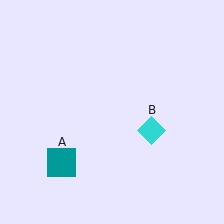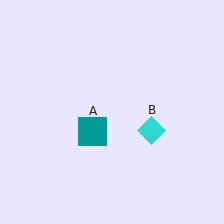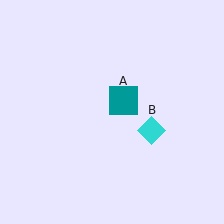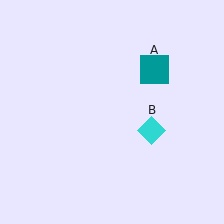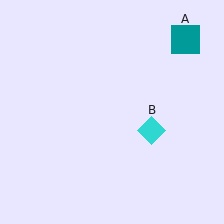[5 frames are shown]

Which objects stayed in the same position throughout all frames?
Cyan diamond (object B) remained stationary.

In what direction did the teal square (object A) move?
The teal square (object A) moved up and to the right.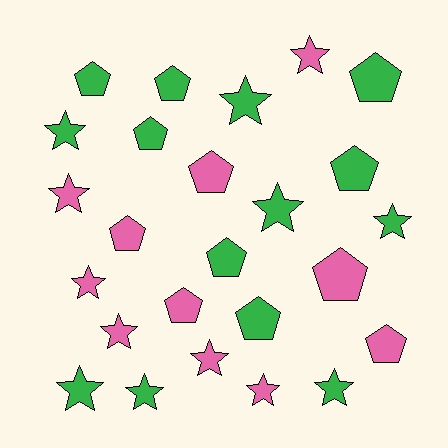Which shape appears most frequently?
Star, with 13 objects.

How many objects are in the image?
There are 25 objects.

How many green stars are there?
There are 7 green stars.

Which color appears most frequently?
Green, with 14 objects.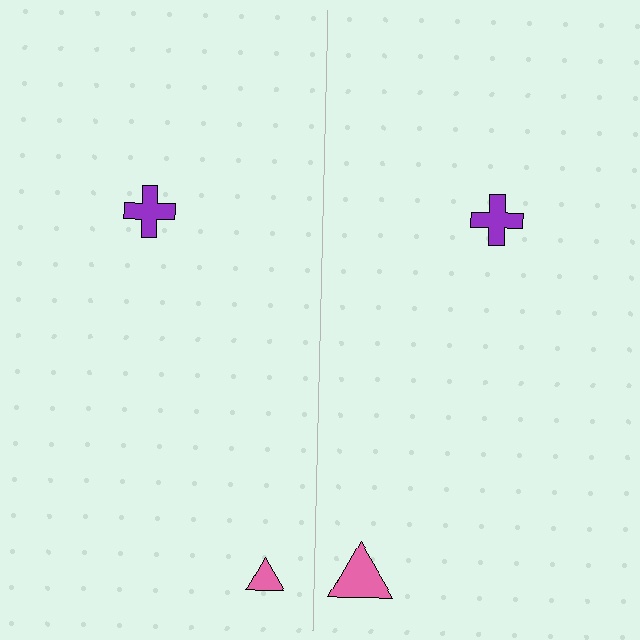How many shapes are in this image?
There are 4 shapes in this image.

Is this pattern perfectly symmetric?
No, the pattern is not perfectly symmetric. The pink triangle on the right side has a different size than its mirror counterpart.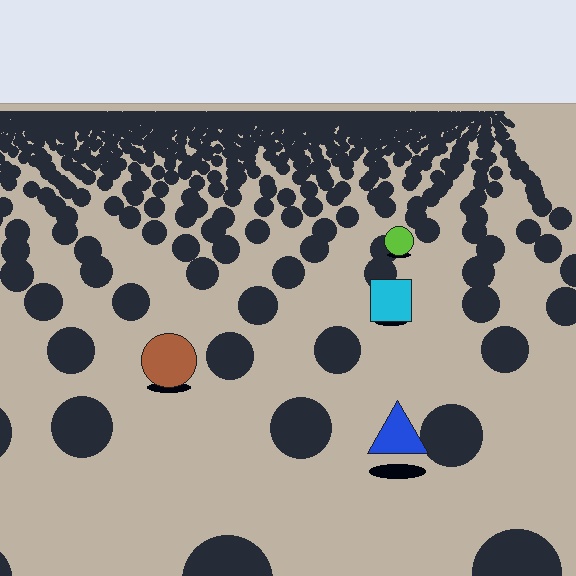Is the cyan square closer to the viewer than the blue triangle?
No. The blue triangle is closer — you can tell from the texture gradient: the ground texture is coarser near it.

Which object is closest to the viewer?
The blue triangle is closest. The texture marks near it are larger and more spread out.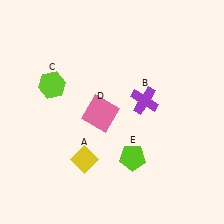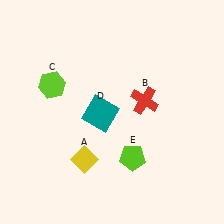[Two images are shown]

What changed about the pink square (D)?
In Image 1, D is pink. In Image 2, it changed to teal.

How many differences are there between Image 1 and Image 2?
There are 2 differences between the two images.